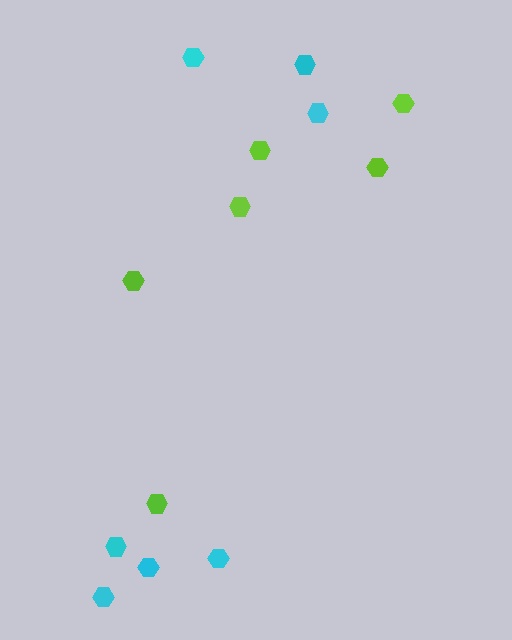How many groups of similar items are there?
There are 2 groups: one group of lime hexagons (6) and one group of cyan hexagons (7).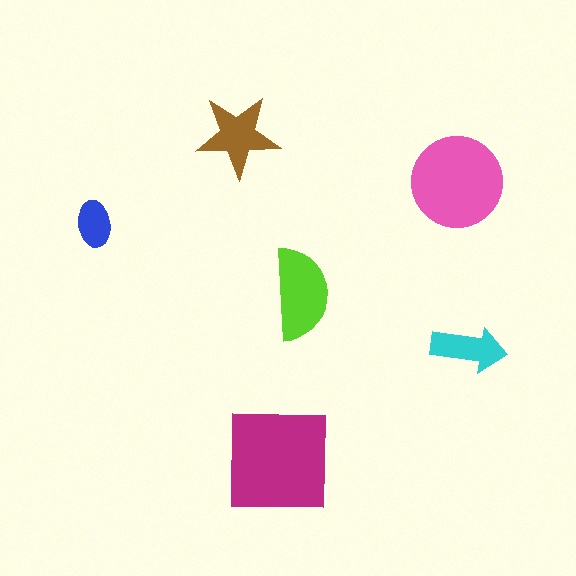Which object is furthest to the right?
The cyan arrow is rightmost.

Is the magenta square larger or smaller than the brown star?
Larger.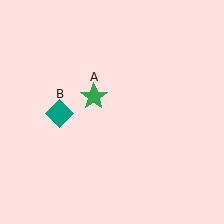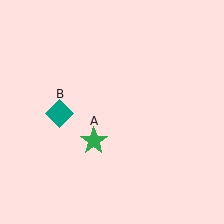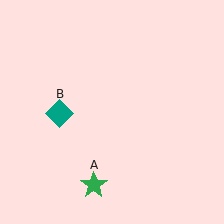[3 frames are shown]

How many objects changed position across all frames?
1 object changed position: green star (object A).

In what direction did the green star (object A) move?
The green star (object A) moved down.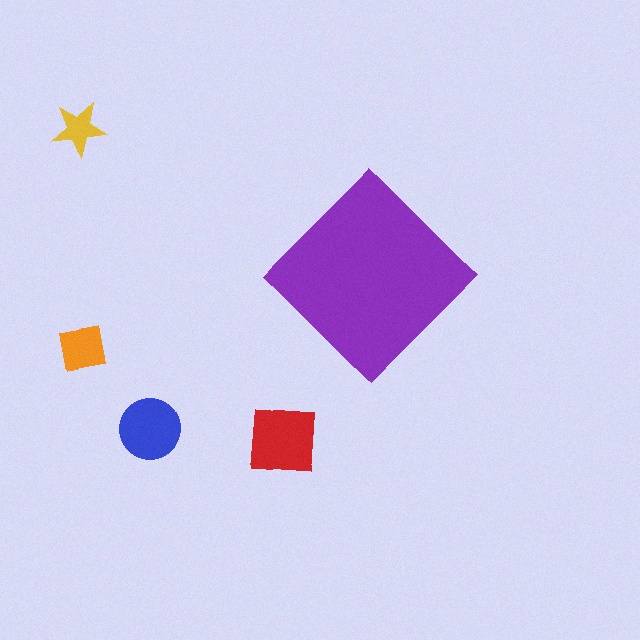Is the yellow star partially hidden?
No, the yellow star is fully visible.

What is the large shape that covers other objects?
A purple diamond.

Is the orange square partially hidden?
No, the orange square is fully visible.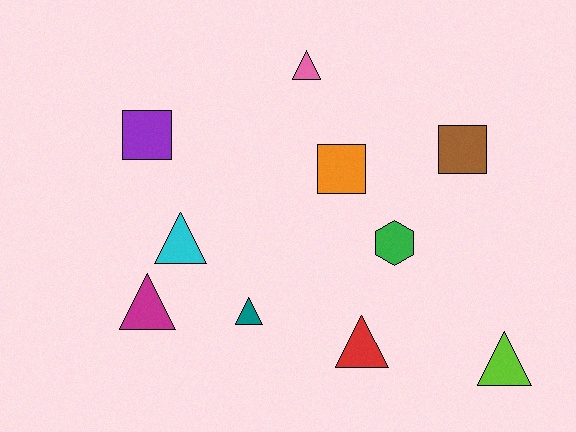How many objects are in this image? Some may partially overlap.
There are 10 objects.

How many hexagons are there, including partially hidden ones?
There is 1 hexagon.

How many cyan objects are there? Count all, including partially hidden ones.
There is 1 cyan object.